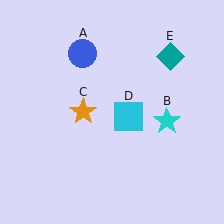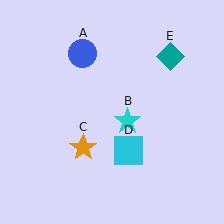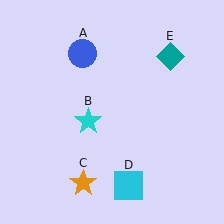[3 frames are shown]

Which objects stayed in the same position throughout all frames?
Blue circle (object A) and teal diamond (object E) remained stationary.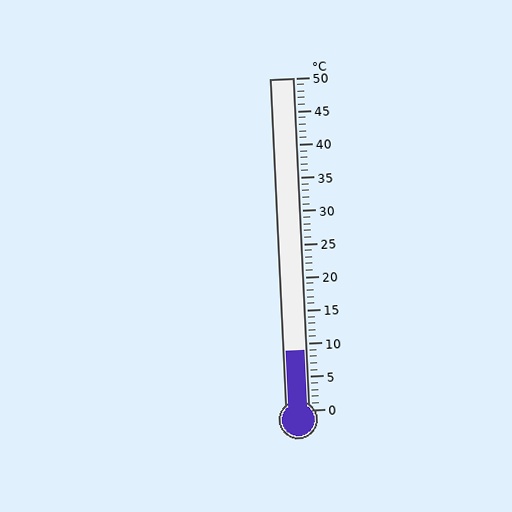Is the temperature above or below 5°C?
The temperature is above 5°C.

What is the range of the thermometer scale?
The thermometer scale ranges from 0°C to 50°C.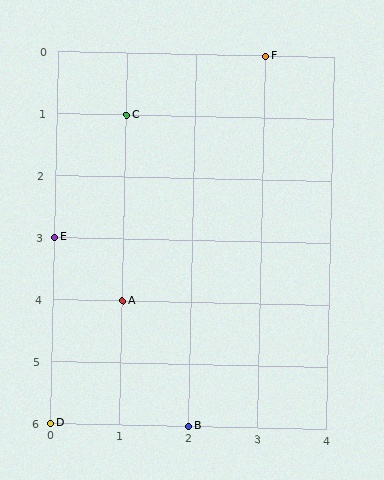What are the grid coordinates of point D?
Point D is at grid coordinates (0, 6).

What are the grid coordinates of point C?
Point C is at grid coordinates (1, 1).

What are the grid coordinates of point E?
Point E is at grid coordinates (0, 3).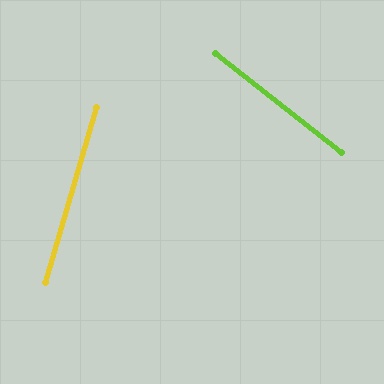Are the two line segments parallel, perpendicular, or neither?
Neither parallel nor perpendicular — they differ by about 68°.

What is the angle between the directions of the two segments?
Approximately 68 degrees.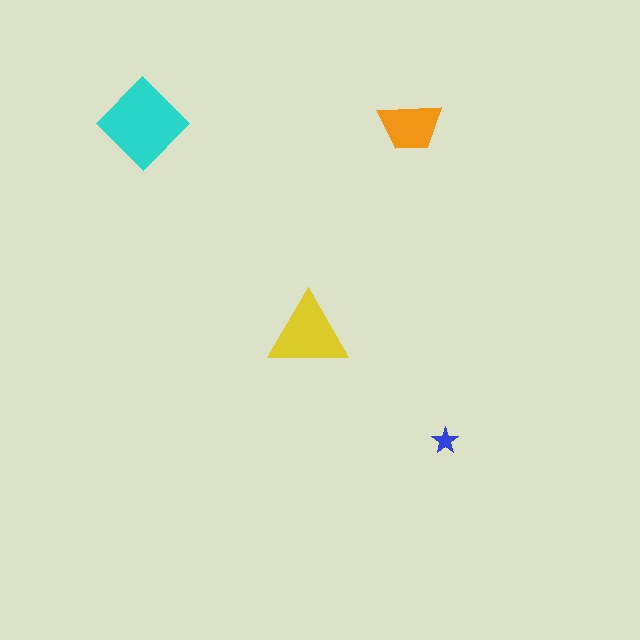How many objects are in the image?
There are 4 objects in the image.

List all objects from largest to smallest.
The cyan diamond, the yellow triangle, the orange trapezoid, the blue star.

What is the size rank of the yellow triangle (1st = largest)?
2nd.